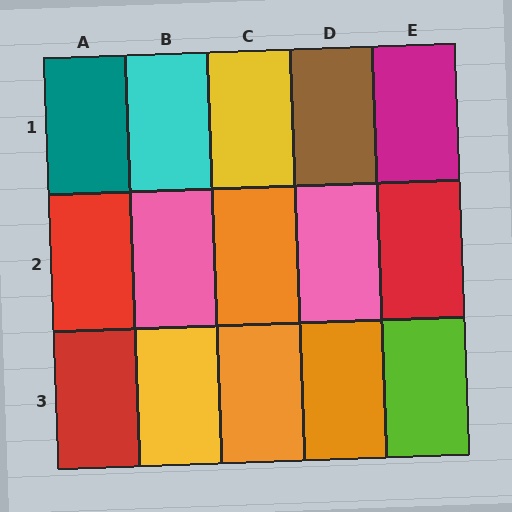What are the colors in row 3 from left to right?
Red, yellow, orange, orange, lime.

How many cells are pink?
2 cells are pink.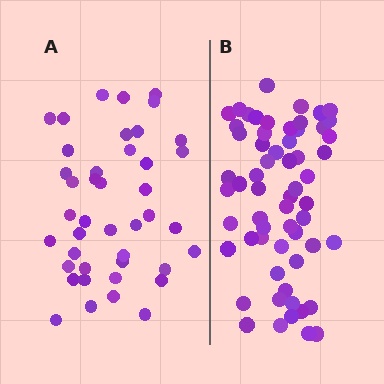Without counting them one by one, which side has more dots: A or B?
Region B (the right region) has more dots.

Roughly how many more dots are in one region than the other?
Region B has approximately 20 more dots than region A.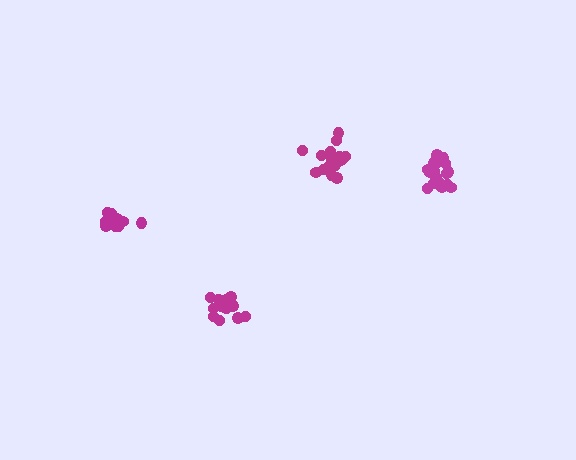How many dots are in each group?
Group 1: 16 dots, Group 2: 18 dots, Group 3: 15 dots, Group 4: 15 dots (64 total).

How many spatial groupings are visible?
There are 4 spatial groupings.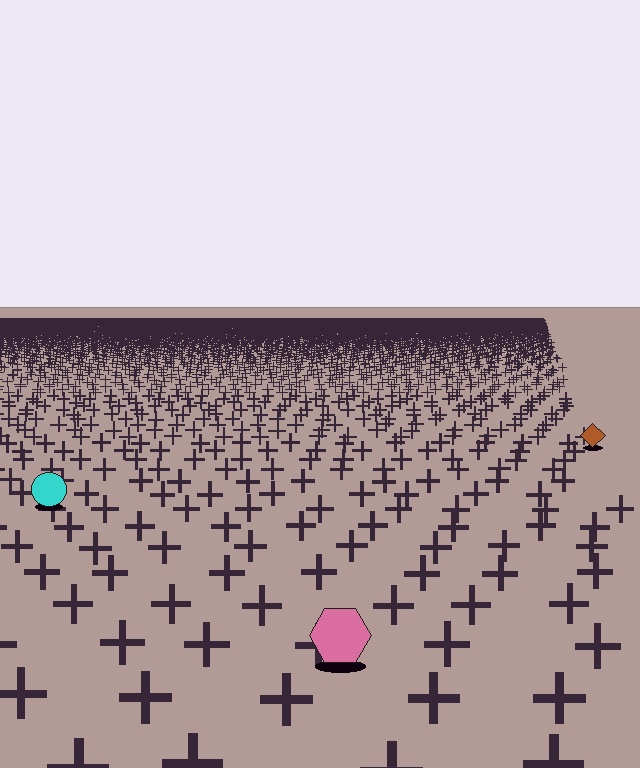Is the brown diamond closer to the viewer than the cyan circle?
No. The cyan circle is closer — you can tell from the texture gradient: the ground texture is coarser near it.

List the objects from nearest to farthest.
From nearest to farthest: the pink hexagon, the cyan circle, the brown diamond.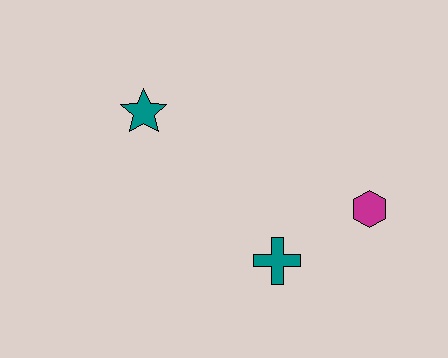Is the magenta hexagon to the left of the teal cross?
No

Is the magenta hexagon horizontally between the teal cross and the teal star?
No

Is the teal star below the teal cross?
No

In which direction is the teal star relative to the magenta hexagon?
The teal star is to the left of the magenta hexagon.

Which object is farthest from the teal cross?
The teal star is farthest from the teal cross.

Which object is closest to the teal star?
The teal cross is closest to the teal star.